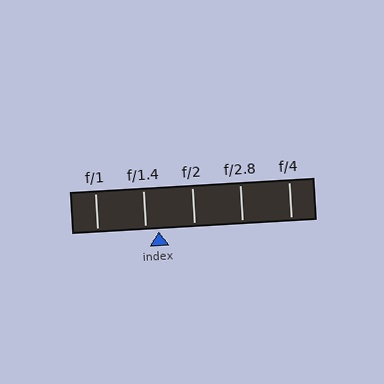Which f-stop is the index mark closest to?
The index mark is closest to f/1.4.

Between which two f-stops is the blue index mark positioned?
The index mark is between f/1.4 and f/2.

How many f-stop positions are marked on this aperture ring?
There are 5 f-stop positions marked.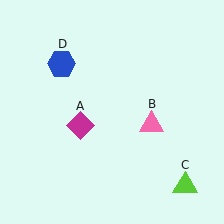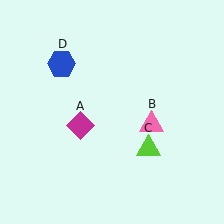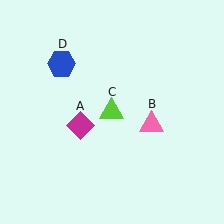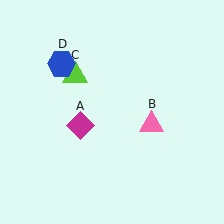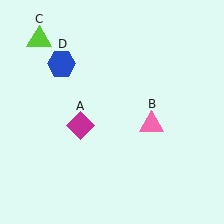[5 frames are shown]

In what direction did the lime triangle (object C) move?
The lime triangle (object C) moved up and to the left.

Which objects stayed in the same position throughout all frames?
Magenta diamond (object A) and pink triangle (object B) and blue hexagon (object D) remained stationary.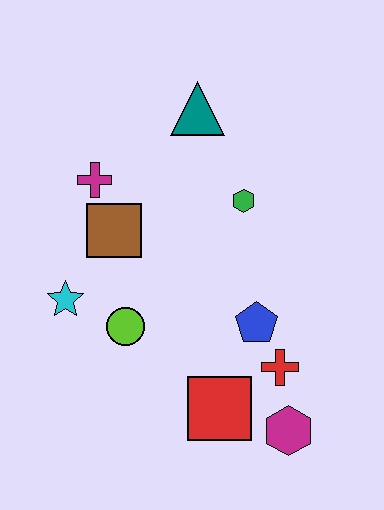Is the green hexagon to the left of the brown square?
No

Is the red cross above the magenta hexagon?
Yes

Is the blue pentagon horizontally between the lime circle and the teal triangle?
No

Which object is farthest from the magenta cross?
The magenta hexagon is farthest from the magenta cross.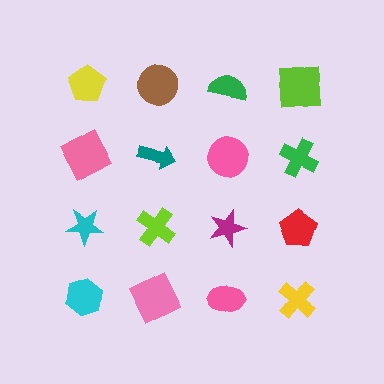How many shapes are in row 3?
4 shapes.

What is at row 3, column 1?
A cyan star.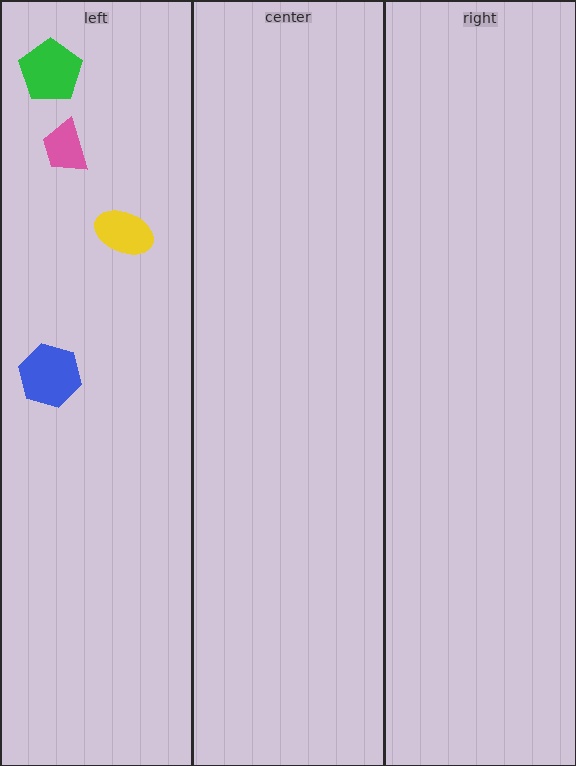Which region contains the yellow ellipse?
The left region.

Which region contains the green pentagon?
The left region.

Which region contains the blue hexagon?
The left region.